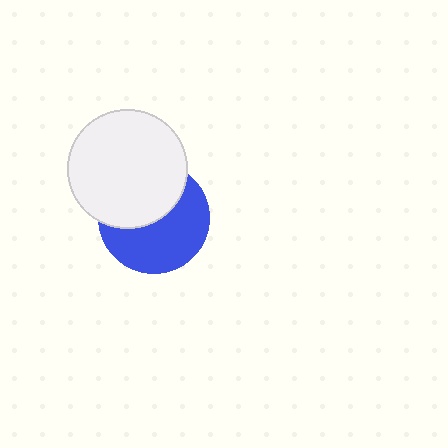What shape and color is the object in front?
The object in front is a white circle.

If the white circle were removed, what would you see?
You would see the complete blue circle.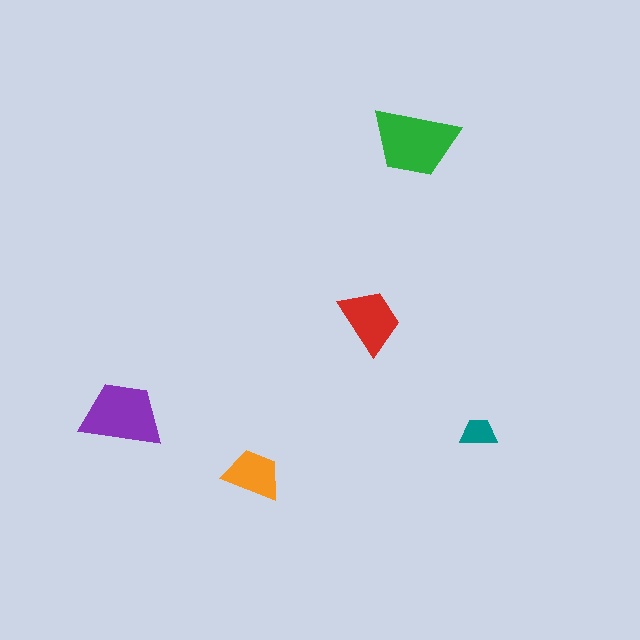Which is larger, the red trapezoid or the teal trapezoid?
The red one.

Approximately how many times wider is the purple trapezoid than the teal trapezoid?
About 2 times wider.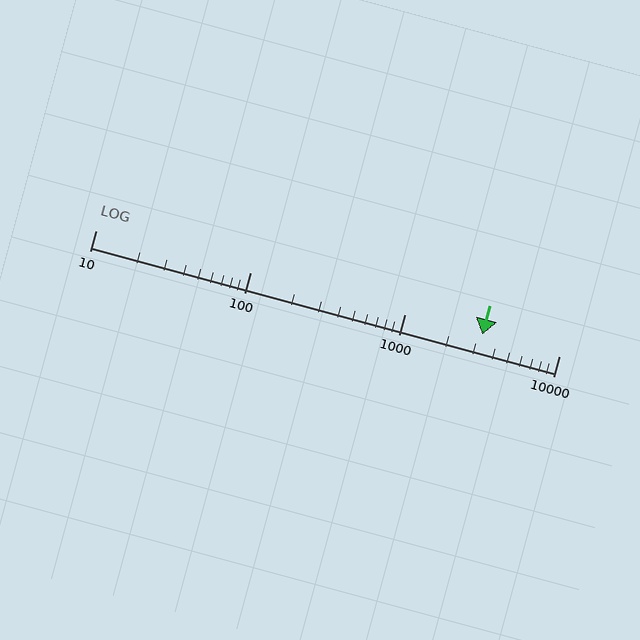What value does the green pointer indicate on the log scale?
The pointer indicates approximately 3200.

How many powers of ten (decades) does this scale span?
The scale spans 3 decades, from 10 to 10000.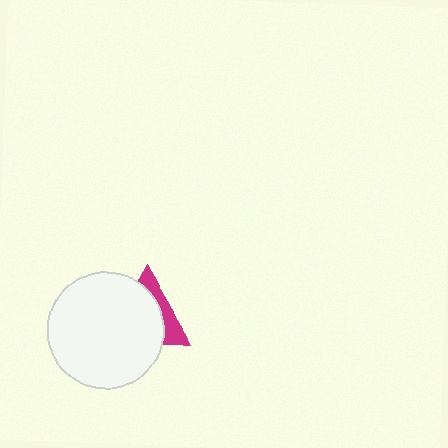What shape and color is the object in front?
The object in front is a white circle.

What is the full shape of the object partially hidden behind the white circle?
The partially hidden object is a magenta triangle.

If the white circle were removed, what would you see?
You would see the complete magenta triangle.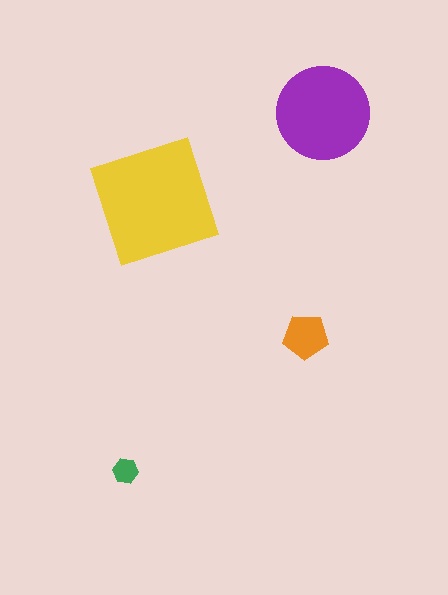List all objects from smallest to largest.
The green hexagon, the orange pentagon, the purple circle, the yellow square.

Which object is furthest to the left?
The green hexagon is leftmost.